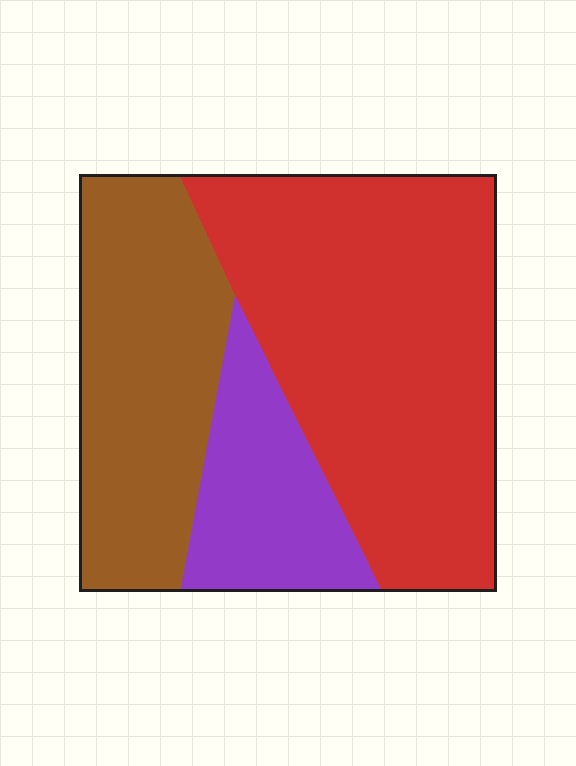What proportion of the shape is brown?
Brown covers roughly 30% of the shape.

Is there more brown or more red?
Red.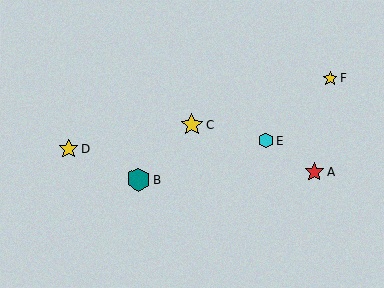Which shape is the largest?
The teal hexagon (labeled B) is the largest.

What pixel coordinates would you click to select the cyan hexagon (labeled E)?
Click at (266, 140) to select the cyan hexagon E.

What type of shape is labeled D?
Shape D is a yellow star.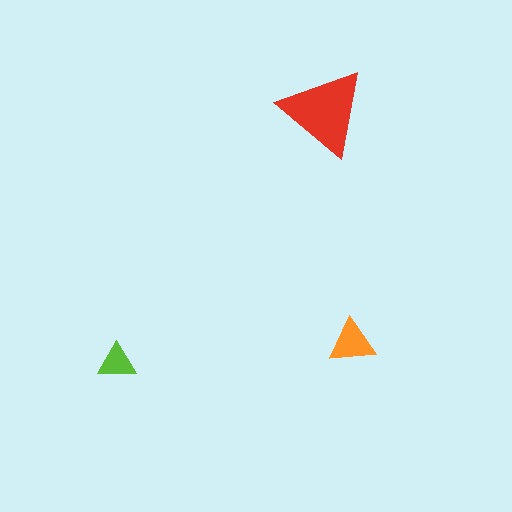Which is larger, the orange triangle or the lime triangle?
The orange one.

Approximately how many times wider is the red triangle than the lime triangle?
About 2.5 times wider.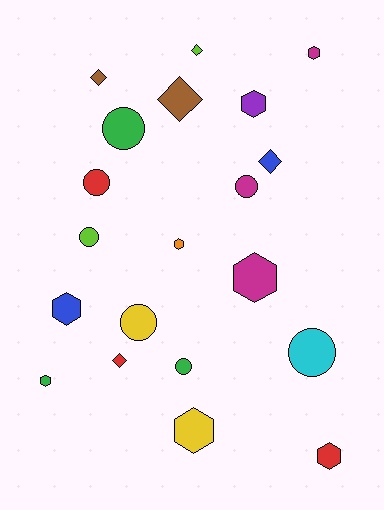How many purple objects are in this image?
There is 1 purple object.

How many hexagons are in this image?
There are 8 hexagons.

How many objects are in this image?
There are 20 objects.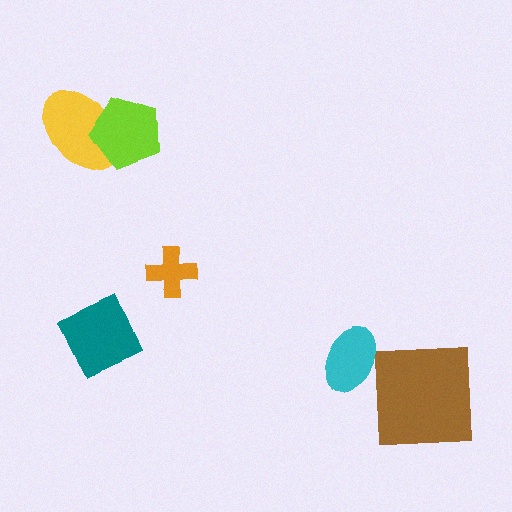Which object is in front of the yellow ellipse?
The lime pentagon is in front of the yellow ellipse.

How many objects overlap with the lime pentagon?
1 object overlaps with the lime pentagon.